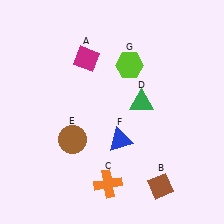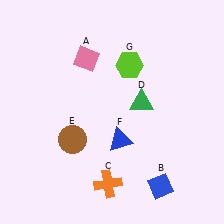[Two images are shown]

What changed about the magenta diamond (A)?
In Image 1, A is magenta. In Image 2, it changed to pink.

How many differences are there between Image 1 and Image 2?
There are 2 differences between the two images.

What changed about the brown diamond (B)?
In Image 1, B is brown. In Image 2, it changed to blue.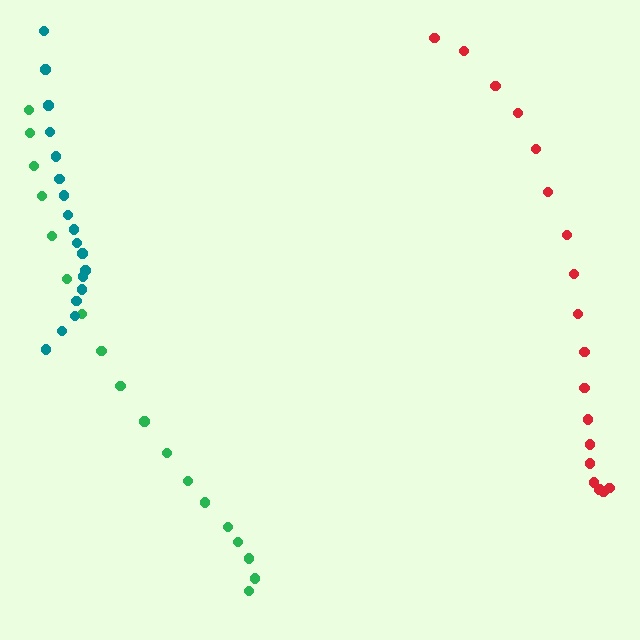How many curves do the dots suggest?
There are 3 distinct paths.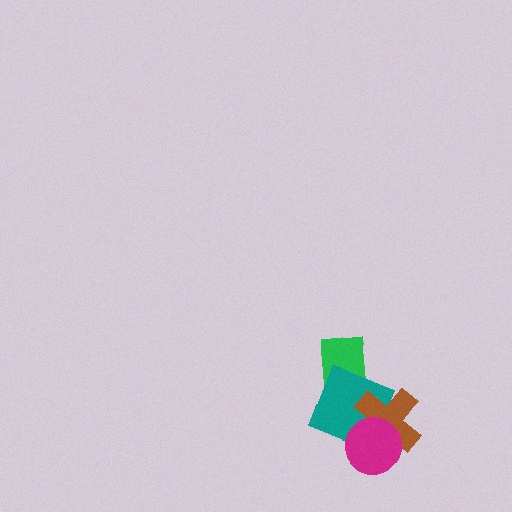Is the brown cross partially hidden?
Yes, it is partially covered by another shape.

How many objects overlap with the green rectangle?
1 object overlaps with the green rectangle.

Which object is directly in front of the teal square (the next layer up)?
The brown cross is directly in front of the teal square.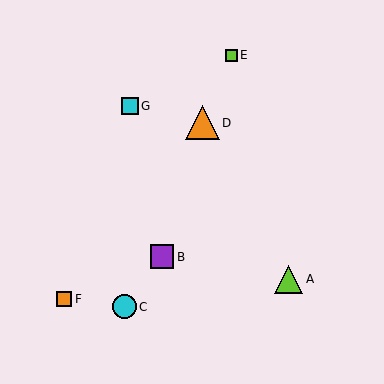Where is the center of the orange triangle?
The center of the orange triangle is at (202, 123).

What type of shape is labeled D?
Shape D is an orange triangle.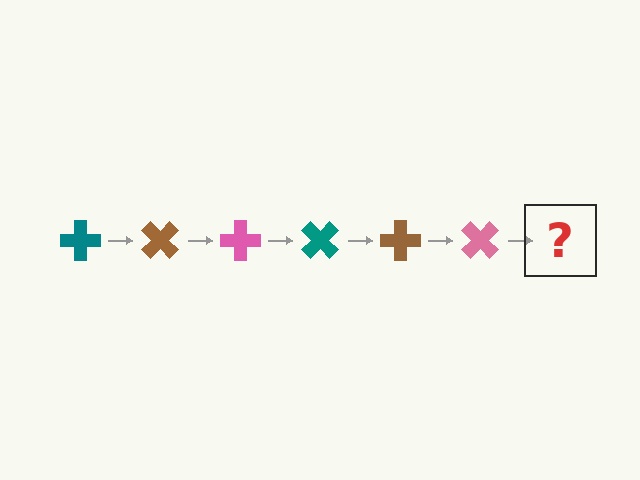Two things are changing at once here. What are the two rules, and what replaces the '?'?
The two rules are that it rotates 45 degrees each step and the color cycles through teal, brown, and pink. The '?' should be a teal cross, rotated 270 degrees from the start.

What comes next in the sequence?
The next element should be a teal cross, rotated 270 degrees from the start.